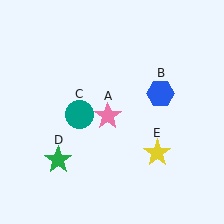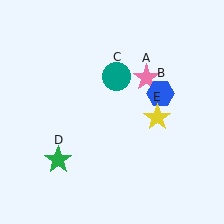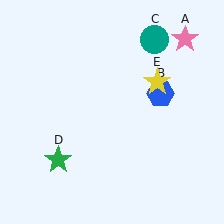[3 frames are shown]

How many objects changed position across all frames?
3 objects changed position: pink star (object A), teal circle (object C), yellow star (object E).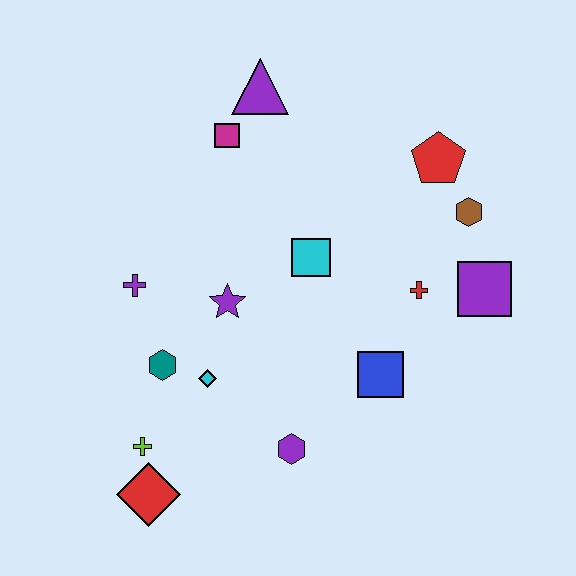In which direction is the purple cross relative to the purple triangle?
The purple cross is below the purple triangle.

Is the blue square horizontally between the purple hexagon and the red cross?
Yes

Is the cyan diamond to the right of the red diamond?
Yes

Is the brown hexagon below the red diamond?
No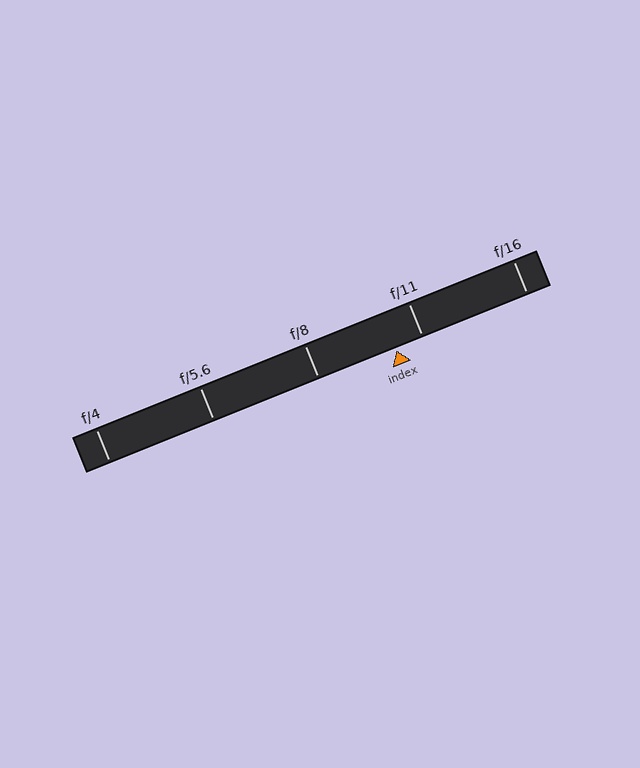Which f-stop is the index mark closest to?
The index mark is closest to f/11.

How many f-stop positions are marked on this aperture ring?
There are 5 f-stop positions marked.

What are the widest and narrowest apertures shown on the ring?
The widest aperture shown is f/4 and the narrowest is f/16.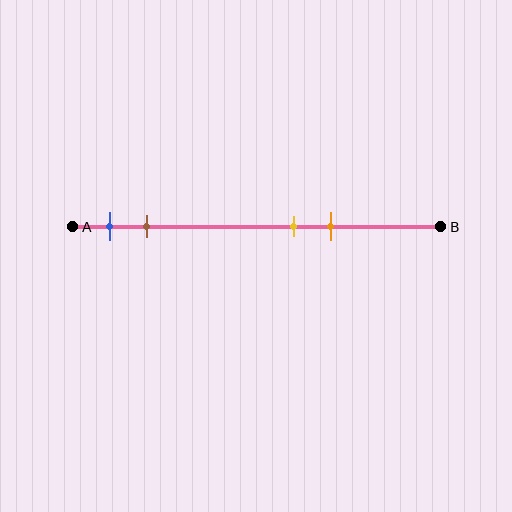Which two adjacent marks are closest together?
The yellow and orange marks are the closest adjacent pair.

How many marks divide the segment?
There are 4 marks dividing the segment.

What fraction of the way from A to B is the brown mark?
The brown mark is approximately 20% (0.2) of the way from A to B.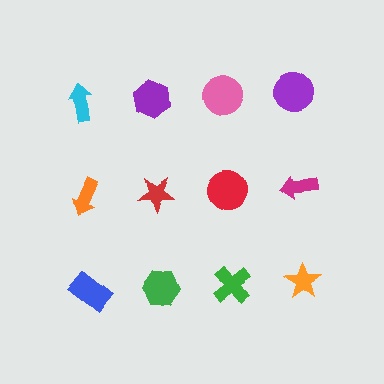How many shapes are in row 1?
4 shapes.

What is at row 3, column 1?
A blue rectangle.